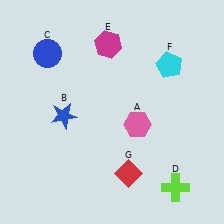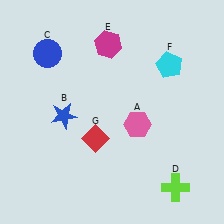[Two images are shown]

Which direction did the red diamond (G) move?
The red diamond (G) moved up.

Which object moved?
The red diamond (G) moved up.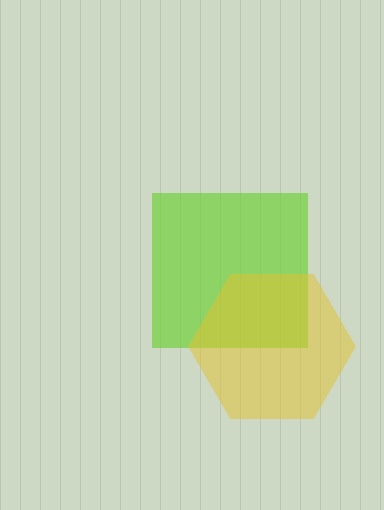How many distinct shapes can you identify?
There are 2 distinct shapes: a lime square, a yellow hexagon.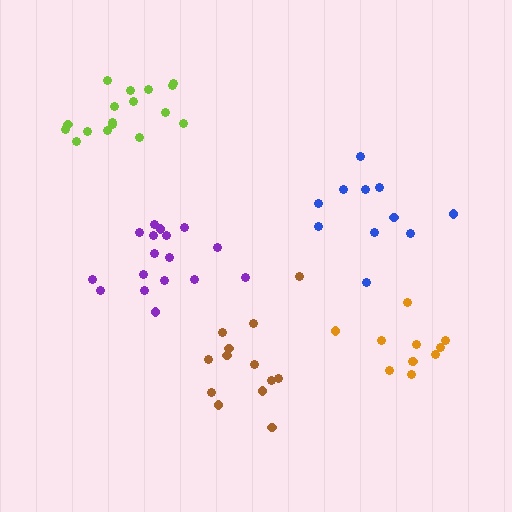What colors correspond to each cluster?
The clusters are colored: purple, lime, brown, orange, blue.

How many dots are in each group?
Group 1: 17 dots, Group 2: 17 dots, Group 3: 13 dots, Group 4: 11 dots, Group 5: 11 dots (69 total).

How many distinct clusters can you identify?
There are 5 distinct clusters.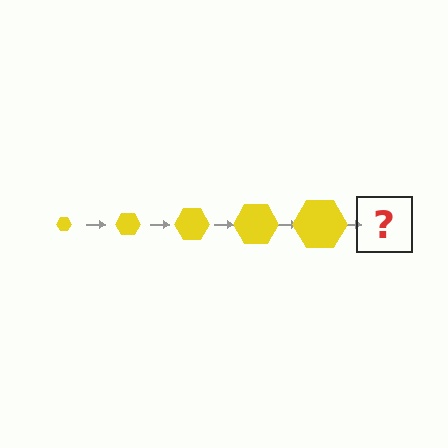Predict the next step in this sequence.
The next step is a yellow hexagon, larger than the previous one.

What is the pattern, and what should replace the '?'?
The pattern is that the hexagon gets progressively larger each step. The '?' should be a yellow hexagon, larger than the previous one.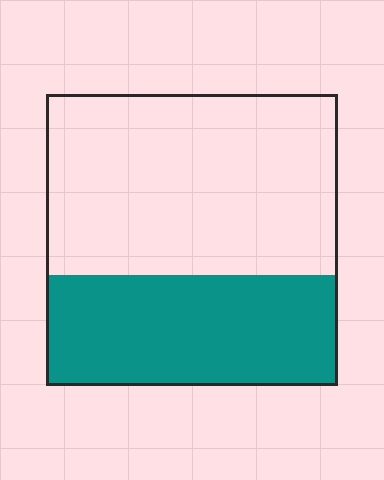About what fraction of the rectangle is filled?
About three eighths (3/8).